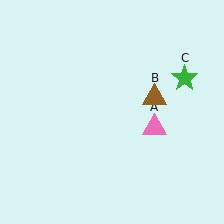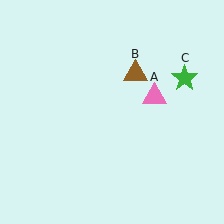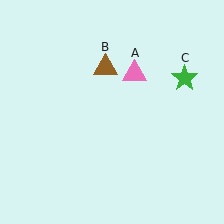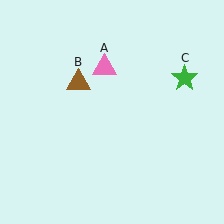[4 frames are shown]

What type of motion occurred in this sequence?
The pink triangle (object A), brown triangle (object B) rotated counterclockwise around the center of the scene.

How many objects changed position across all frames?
2 objects changed position: pink triangle (object A), brown triangle (object B).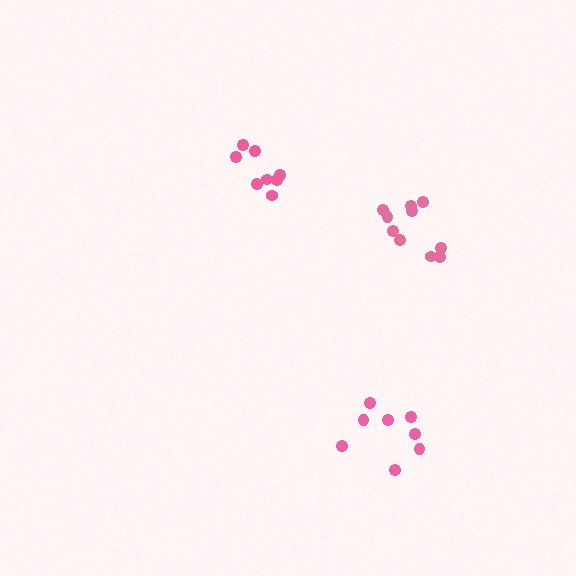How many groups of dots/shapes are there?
There are 3 groups.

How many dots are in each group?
Group 1: 10 dots, Group 2: 8 dots, Group 3: 8 dots (26 total).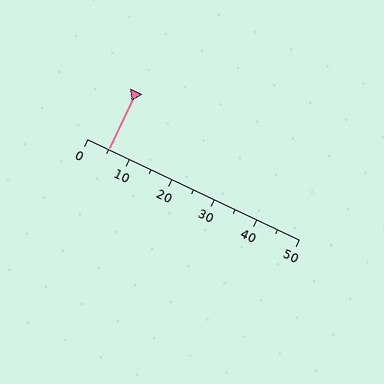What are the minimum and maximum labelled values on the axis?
The axis runs from 0 to 50.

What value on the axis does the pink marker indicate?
The marker indicates approximately 5.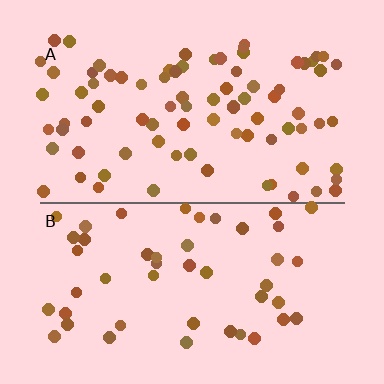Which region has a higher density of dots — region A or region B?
A (the top).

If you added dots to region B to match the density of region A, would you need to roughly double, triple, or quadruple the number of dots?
Approximately double.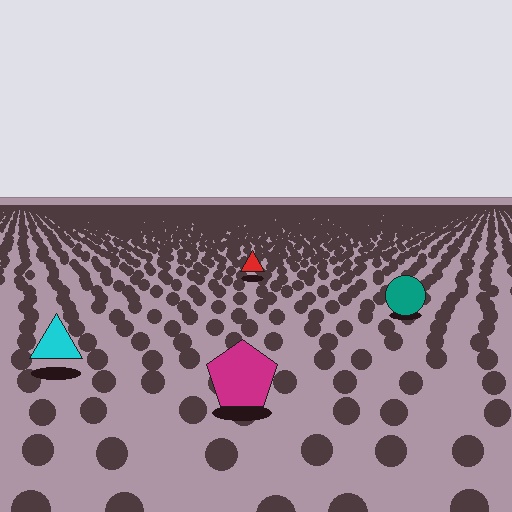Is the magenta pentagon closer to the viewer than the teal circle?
Yes. The magenta pentagon is closer — you can tell from the texture gradient: the ground texture is coarser near it.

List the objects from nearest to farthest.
From nearest to farthest: the magenta pentagon, the cyan triangle, the teal circle, the red triangle.